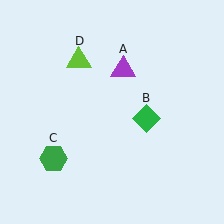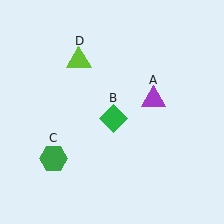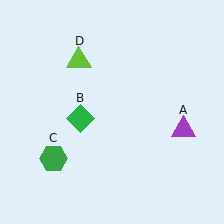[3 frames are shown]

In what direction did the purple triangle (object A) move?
The purple triangle (object A) moved down and to the right.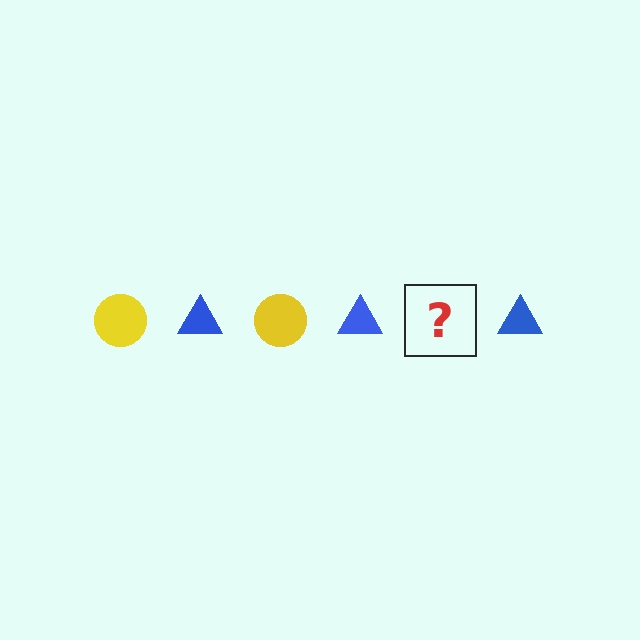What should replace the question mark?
The question mark should be replaced with a yellow circle.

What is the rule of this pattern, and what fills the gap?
The rule is that the pattern alternates between yellow circle and blue triangle. The gap should be filled with a yellow circle.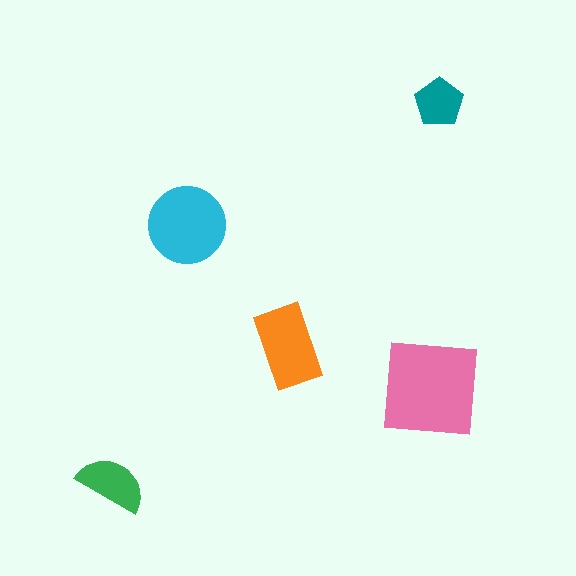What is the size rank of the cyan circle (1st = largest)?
2nd.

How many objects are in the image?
There are 5 objects in the image.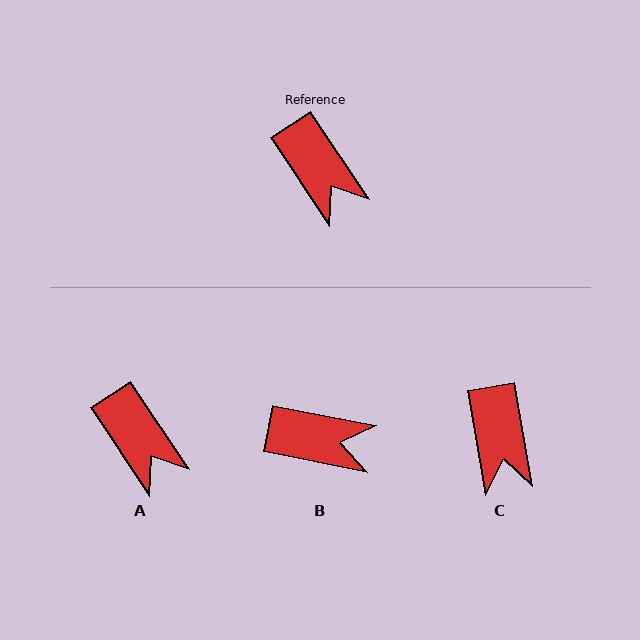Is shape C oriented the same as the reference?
No, it is off by about 24 degrees.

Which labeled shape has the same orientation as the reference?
A.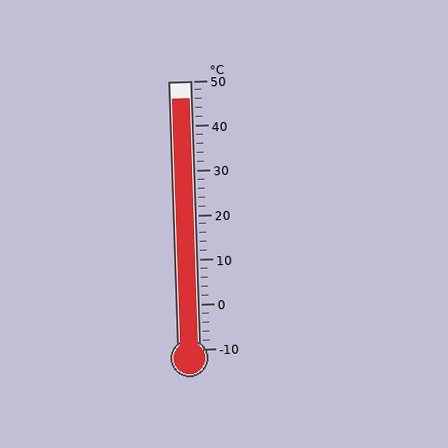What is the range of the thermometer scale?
The thermometer scale ranges from -10°C to 50°C.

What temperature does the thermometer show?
The thermometer shows approximately 46°C.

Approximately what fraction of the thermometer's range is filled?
The thermometer is filled to approximately 95% of its range.